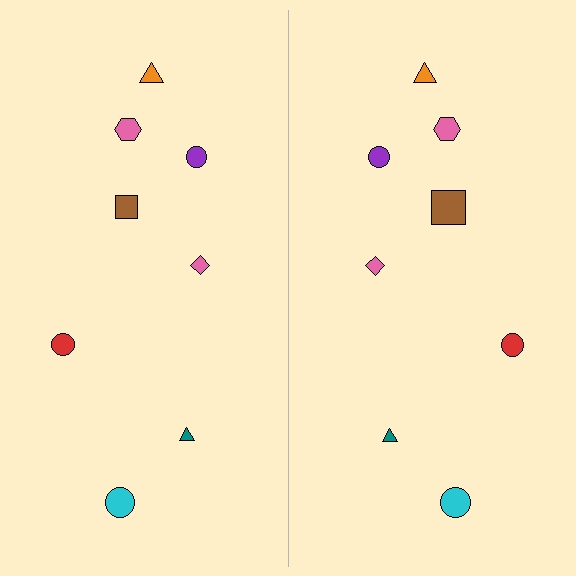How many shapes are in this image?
There are 16 shapes in this image.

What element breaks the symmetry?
The brown square on the right side has a different size than its mirror counterpart.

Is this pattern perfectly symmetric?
No, the pattern is not perfectly symmetric. The brown square on the right side has a different size than its mirror counterpart.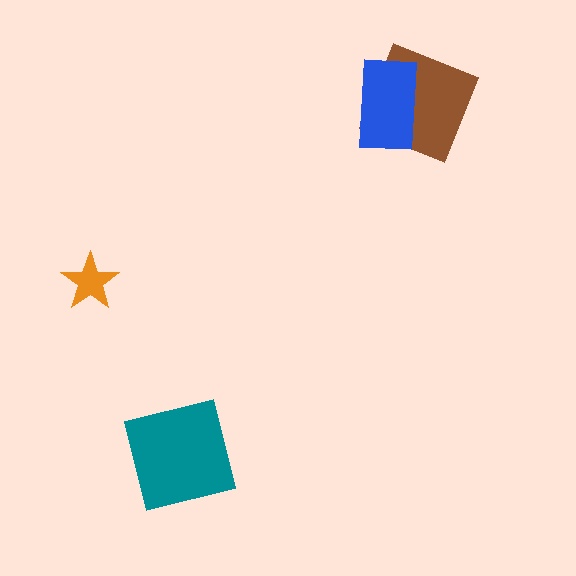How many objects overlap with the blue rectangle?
1 object overlaps with the blue rectangle.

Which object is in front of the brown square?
The blue rectangle is in front of the brown square.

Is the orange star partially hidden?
No, no other shape covers it.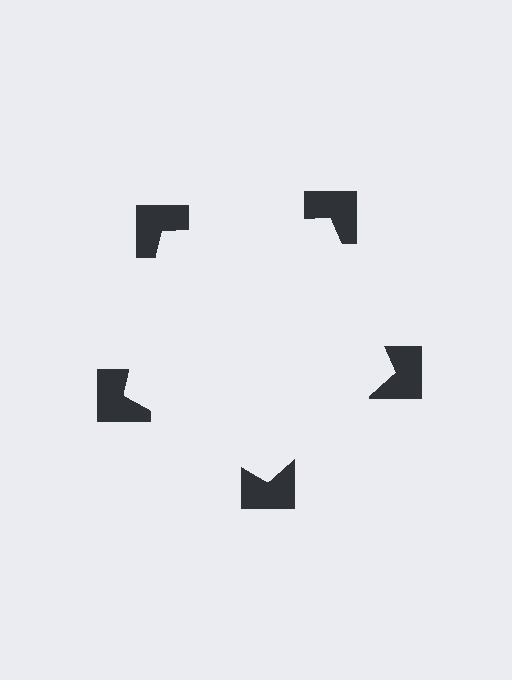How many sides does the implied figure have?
5 sides.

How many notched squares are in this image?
There are 5 — one at each vertex of the illusory pentagon.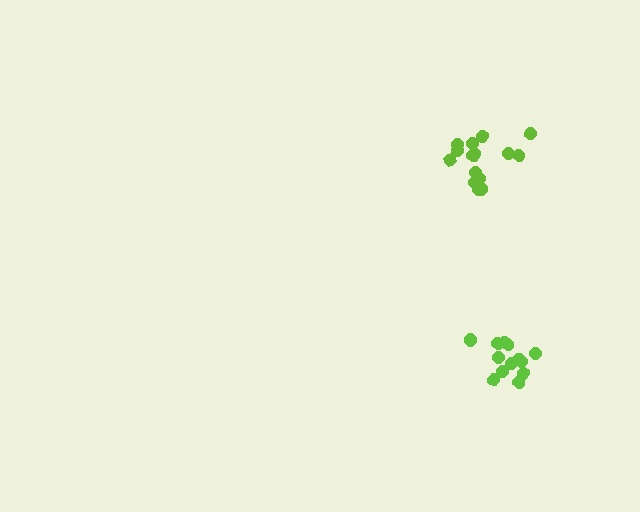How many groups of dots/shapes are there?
There are 2 groups.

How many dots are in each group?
Group 1: 13 dots, Group 2: 16 dots (29 total).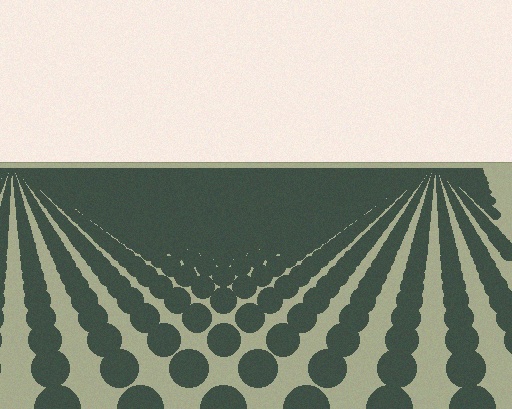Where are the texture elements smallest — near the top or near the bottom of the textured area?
Near the top.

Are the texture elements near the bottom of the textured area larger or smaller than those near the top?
Larger. Near the bottom, elements are closer to the viewer and appear at a bigger on-screen size.